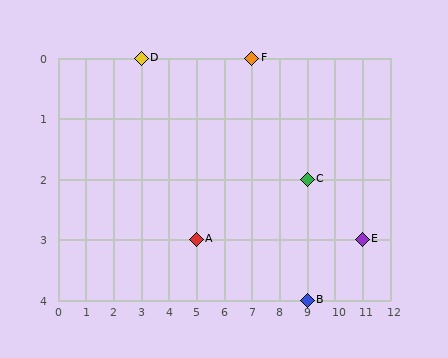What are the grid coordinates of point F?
Point F is at grid coordinates (7, 0).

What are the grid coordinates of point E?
Point E is at grid coordinates (11, 3).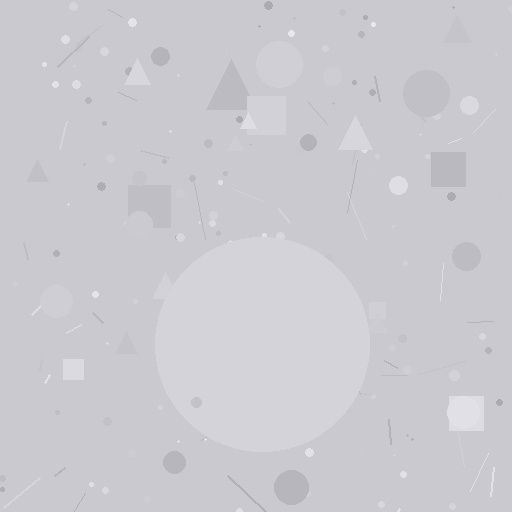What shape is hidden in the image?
A circle is hidden in the image.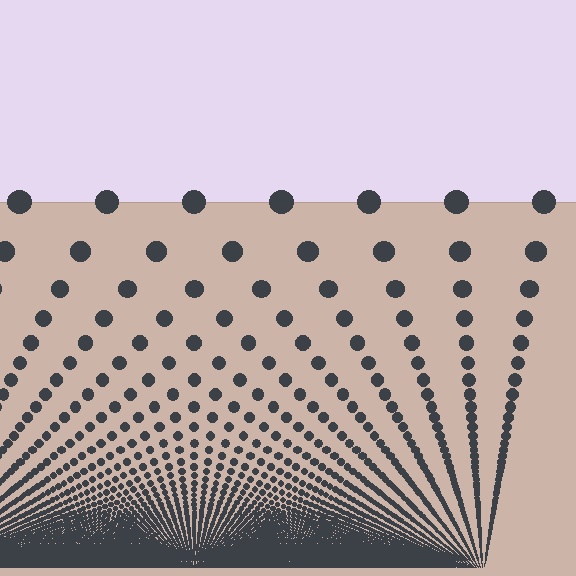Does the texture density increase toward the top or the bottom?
Density increases toward the bottom.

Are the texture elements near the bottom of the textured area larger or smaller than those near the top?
Smaller. The gradient is inverted — elements near the bottom are smaller and denser.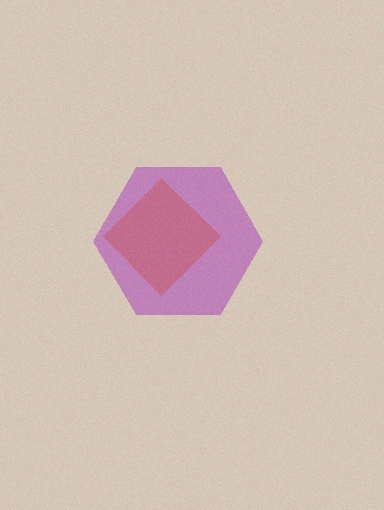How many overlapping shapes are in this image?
There are 2 overlapping shapes in the image.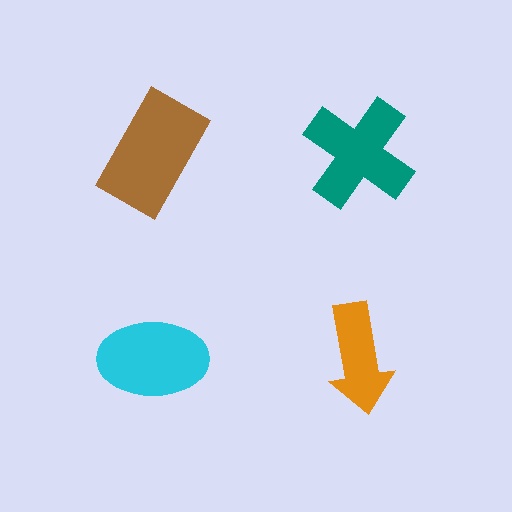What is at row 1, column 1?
A brown rectangle.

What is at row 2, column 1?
A cyan ellipse.